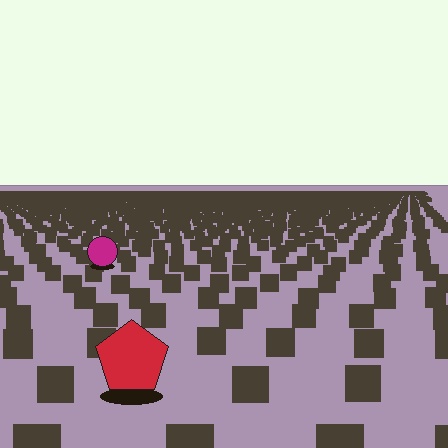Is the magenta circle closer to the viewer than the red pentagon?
No. The red pentagon is closer — you can tell from the texture gradient: the ground texture is coarser near it.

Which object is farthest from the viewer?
The magenta circle is farthest from the viewer. It appears smaller and the ground texture around it is denser.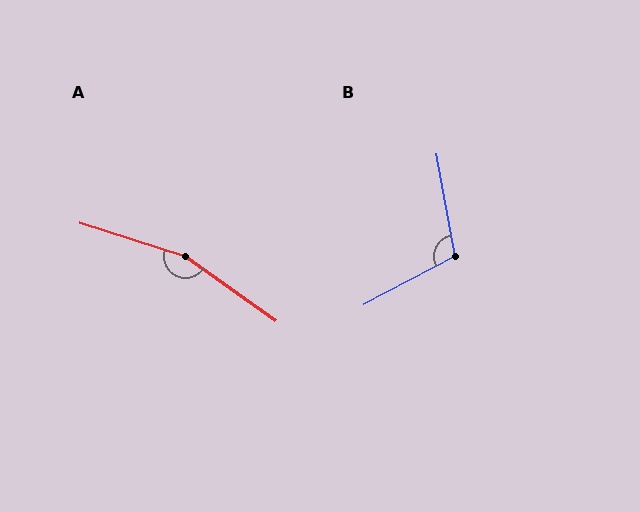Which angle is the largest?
A, at approximately 162 degrees.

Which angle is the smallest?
B, at approximately 108 degrees.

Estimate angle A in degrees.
Approximately 162 degrees.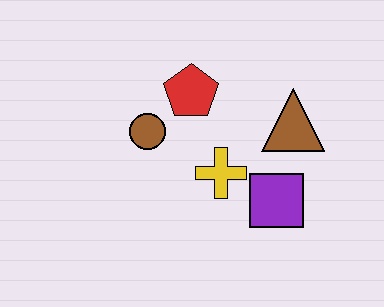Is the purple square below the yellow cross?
Yes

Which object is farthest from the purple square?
The brown circle is farthest from the purple square.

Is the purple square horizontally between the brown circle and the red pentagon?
No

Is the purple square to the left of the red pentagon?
No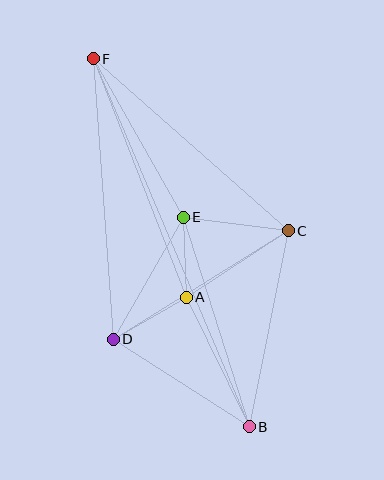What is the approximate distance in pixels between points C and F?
The distance between C and F is approximately 260 pixels.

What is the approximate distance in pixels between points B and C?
The distance between B and C is approximately 200 pixels.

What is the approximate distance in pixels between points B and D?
The distance between B and D is approximately 162 pixels.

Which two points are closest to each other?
Points A and E are closest to each other.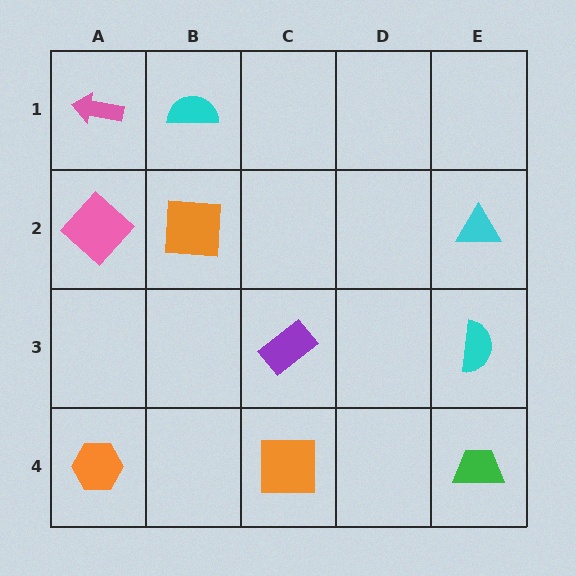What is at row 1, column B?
A cyan semicircle.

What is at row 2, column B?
An orange square.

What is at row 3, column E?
A cyan semicircle.